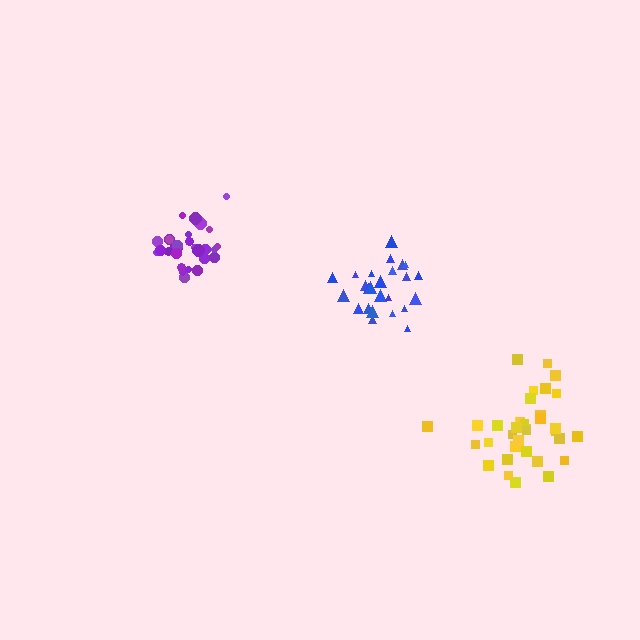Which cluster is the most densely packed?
Purple.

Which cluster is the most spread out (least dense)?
Yellow.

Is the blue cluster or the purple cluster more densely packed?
Purple.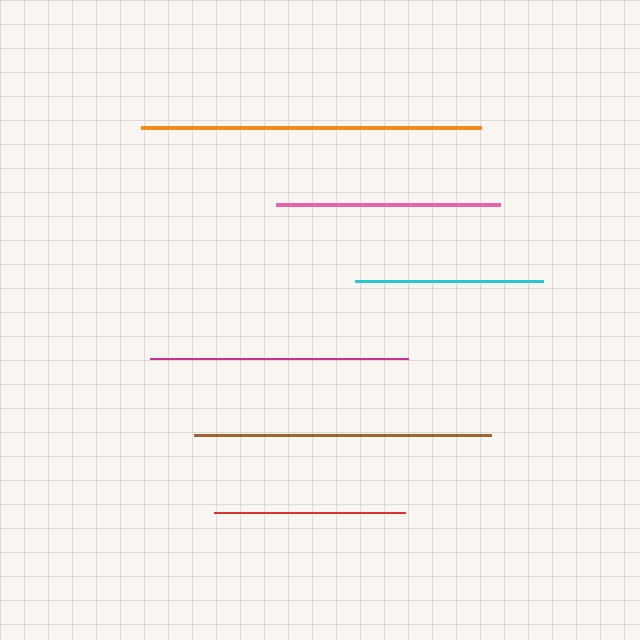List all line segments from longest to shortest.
From longest to shortest: orange, brown, magenta, pink, red, cyan.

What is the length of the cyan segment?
The cyan segment is approximately 188 pixels long.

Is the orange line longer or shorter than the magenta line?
The orange line is longer than the magenta line.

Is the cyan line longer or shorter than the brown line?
The brown line is longer than the cyan line.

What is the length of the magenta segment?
The magenta segment is approximately 258 pixels long.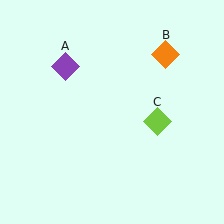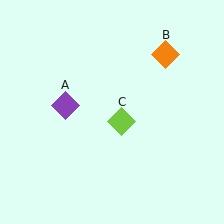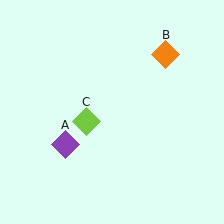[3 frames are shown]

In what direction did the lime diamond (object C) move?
The lime diamond (object C) moved left.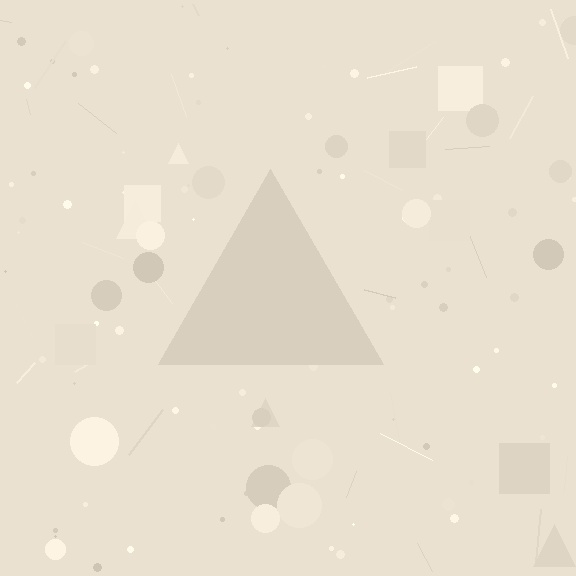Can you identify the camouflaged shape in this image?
The camouflaged shape is a triangle.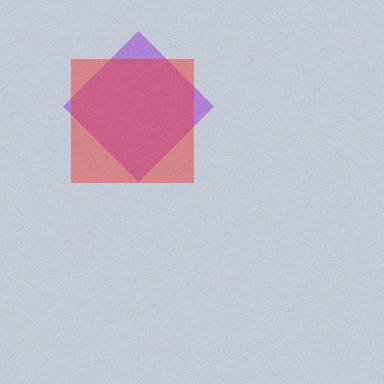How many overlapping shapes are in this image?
There are 2 overlapping shapes in the image.